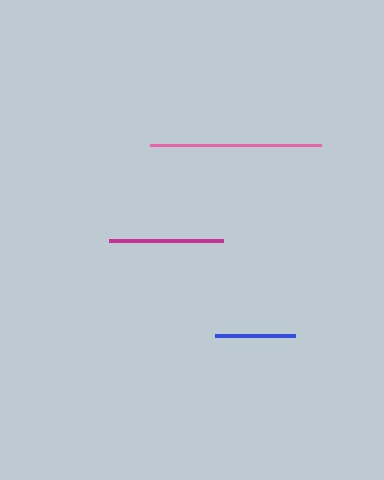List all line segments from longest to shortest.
From longest to shortest: pink, magenta, blue.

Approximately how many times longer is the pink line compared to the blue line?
The pink line is approximately 2.1 times the length of the blue line.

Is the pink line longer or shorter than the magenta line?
The pink line is longer than the magenta line.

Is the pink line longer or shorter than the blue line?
The pink line is longer than the blue line.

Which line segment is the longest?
The pink line is the longest at approximately 171 pixels.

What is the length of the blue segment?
The blue segment is approximately 80 pixels long.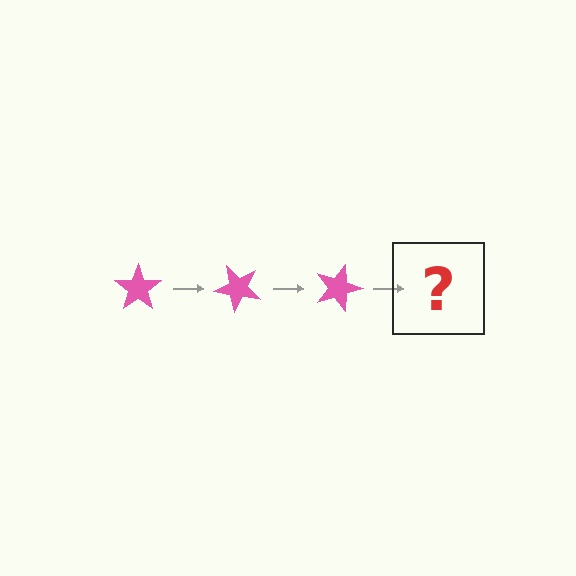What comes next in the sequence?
The next element should be a pink star rotated 135 degrees.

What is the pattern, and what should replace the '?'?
The pattern is that the star rotates 45 degrees each step. The '?' should be a pink star rotated 135 degrees.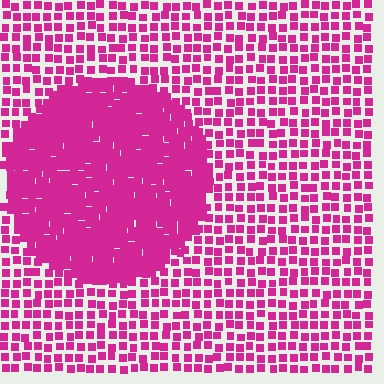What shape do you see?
I see a circle.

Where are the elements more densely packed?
The elements are more densely packed inside the circle boundary.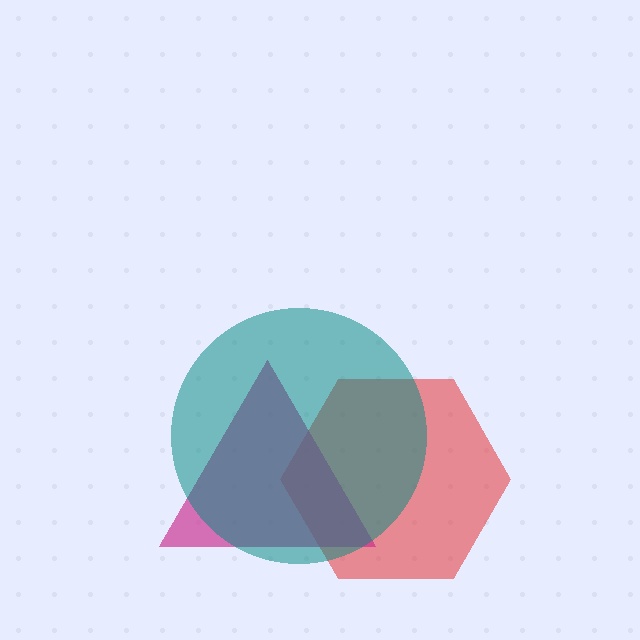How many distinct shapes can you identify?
There are 3 distinct shapes: a red hexagon, a magenta triangle, a teal circle.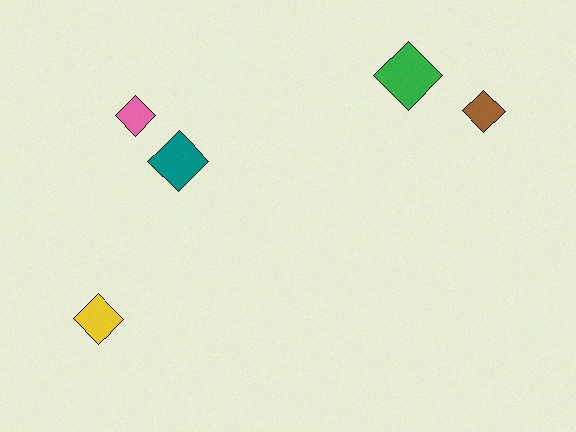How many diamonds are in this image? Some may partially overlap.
There are 5 diamonds.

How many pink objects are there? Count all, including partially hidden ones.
There is 1 pink object.